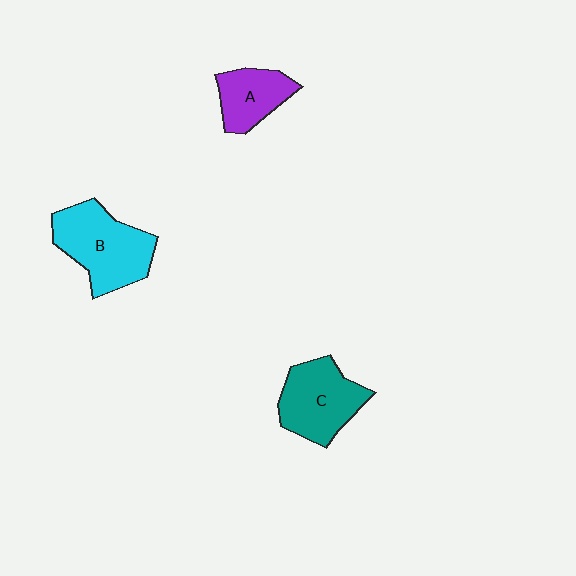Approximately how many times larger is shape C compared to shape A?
Approximately 1.4 times.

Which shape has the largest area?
Shape B (cyan).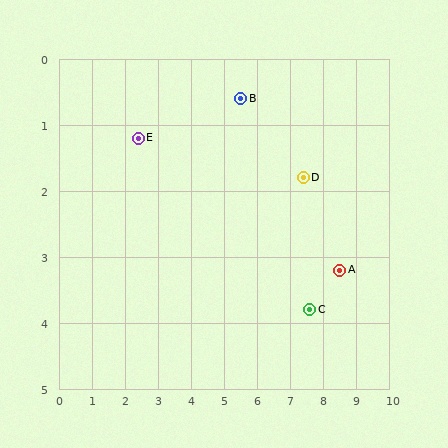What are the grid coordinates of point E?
Point E is at approximately (2.4, 1.2).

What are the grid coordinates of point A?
Point A is at approximately (8.5, 3.2).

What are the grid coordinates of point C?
Point C is at approximately (7.6, 3.8).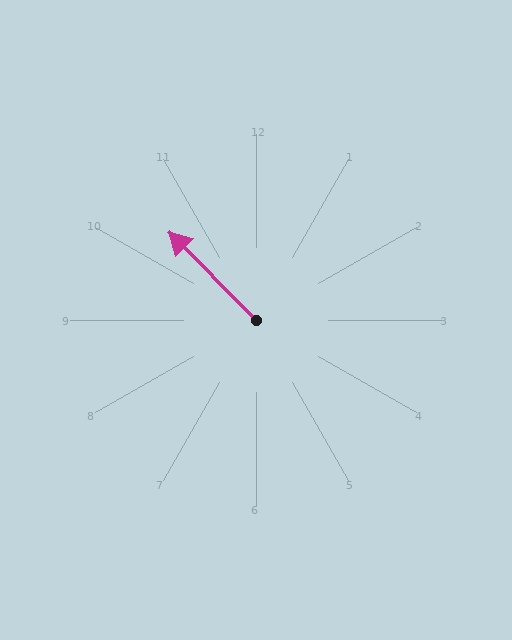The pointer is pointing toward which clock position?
Roughly 11 o'clock.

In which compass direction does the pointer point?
Northwest.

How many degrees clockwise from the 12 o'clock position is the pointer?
Approximately 315 degrees.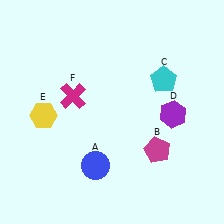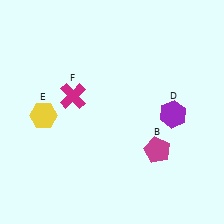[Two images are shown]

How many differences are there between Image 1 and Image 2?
There are 2 differences between the two images.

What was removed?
The blue circle (A), the cyan pentagon (C) were removed in Image 2.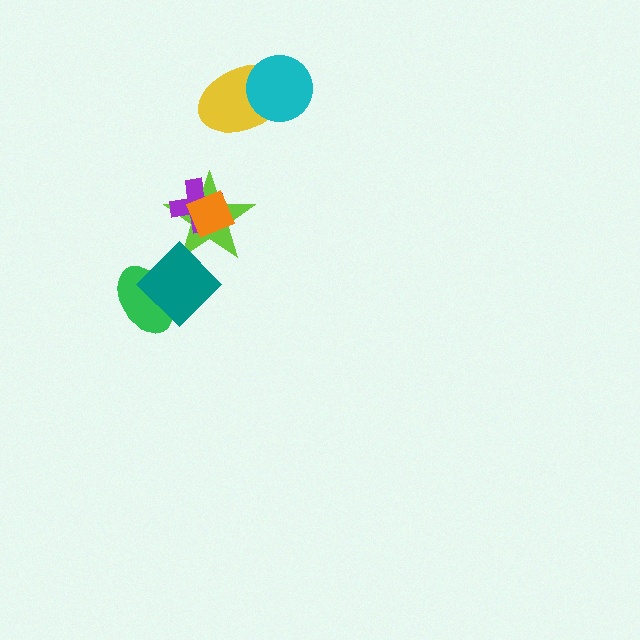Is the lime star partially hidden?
Yes, it is partially covered by another shape.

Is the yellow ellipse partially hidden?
Yes, it is partially covered by another shape.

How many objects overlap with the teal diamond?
2 objects overlap with the teal diamond.